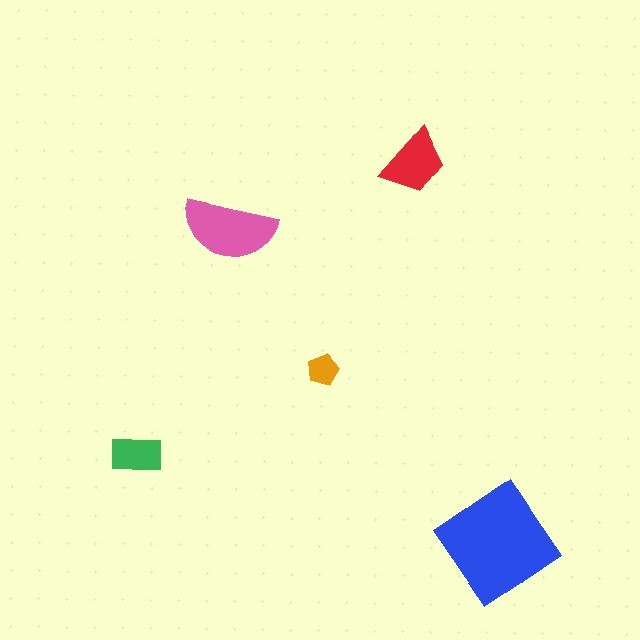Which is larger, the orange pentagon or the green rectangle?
The green rectangle.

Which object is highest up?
The red trapezoid is topmost.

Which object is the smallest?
The orange pentagon.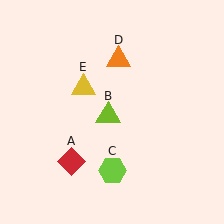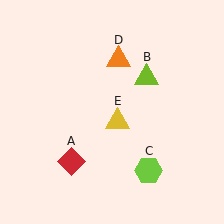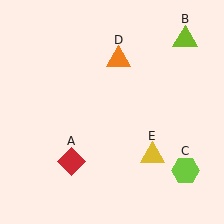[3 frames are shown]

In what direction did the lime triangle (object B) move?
The lime triangle (object B) moved up and to the right.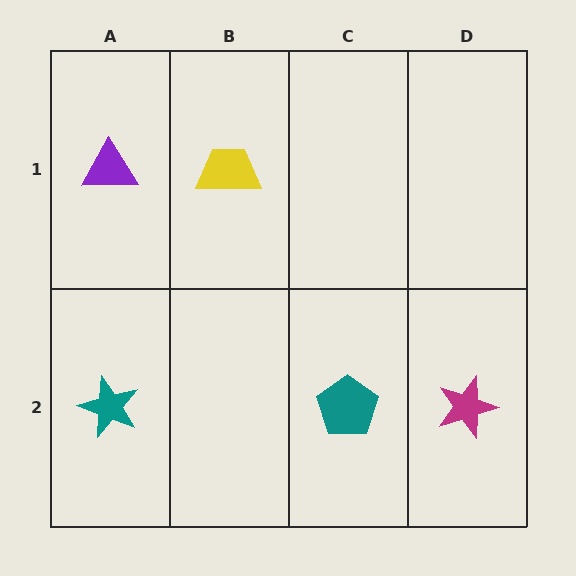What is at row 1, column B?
A yellow trapezoid.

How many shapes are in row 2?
3 shapes.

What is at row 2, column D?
A magenta star.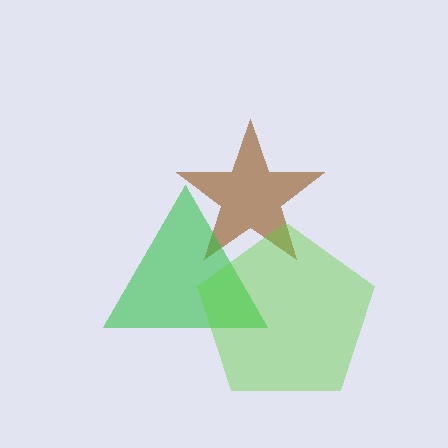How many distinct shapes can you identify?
There are 3 distinct shapes: a brown star, a green triangle, a lime pentagon.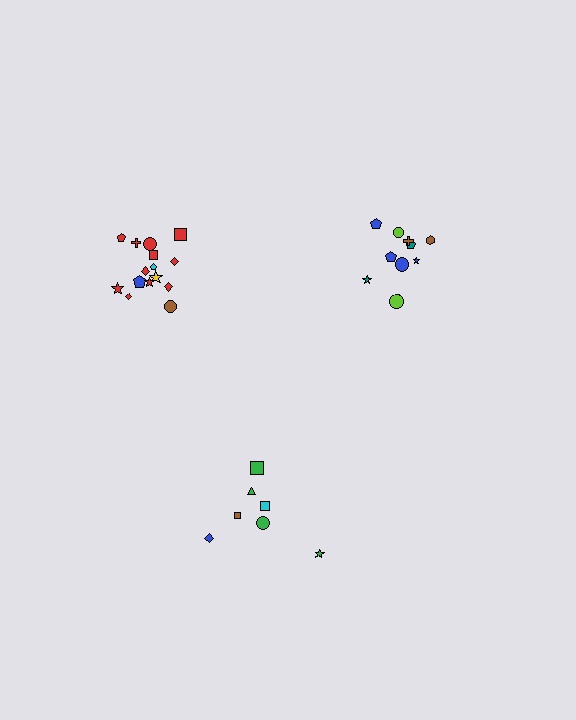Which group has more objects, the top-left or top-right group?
The top-left group.